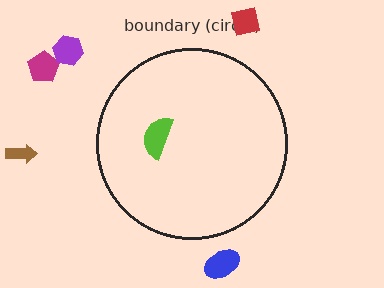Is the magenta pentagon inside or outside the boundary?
Outside.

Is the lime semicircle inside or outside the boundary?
Inside.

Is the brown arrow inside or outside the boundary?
Outside.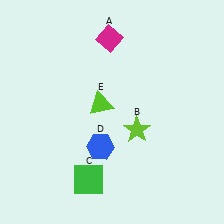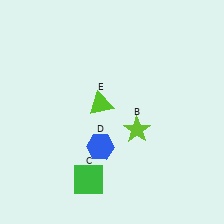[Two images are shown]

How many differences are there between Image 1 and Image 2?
There is 1 difference between the two images.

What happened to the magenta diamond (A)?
The magenta diamond (A) was removed in Image 2. It was in the top-left area of Image 1.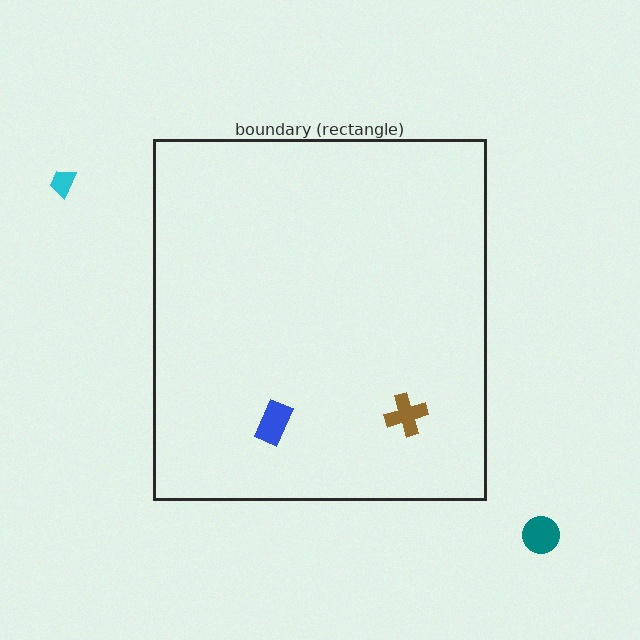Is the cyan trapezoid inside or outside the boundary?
Outside.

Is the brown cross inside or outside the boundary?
Inside.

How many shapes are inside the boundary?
2 inside, 2 outside.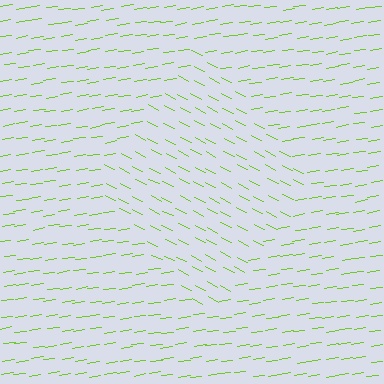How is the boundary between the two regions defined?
The boundary is defined purely by a change in line orientation (approximately 36 degrees difference). All lines are the same color and thickness.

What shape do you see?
I see a diamond.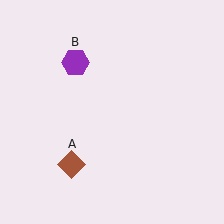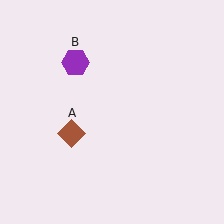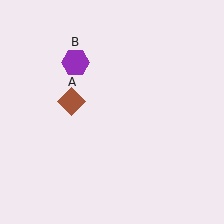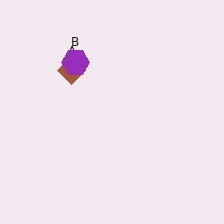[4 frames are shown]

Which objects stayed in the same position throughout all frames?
Purple hexagon (object B) remained stationary.